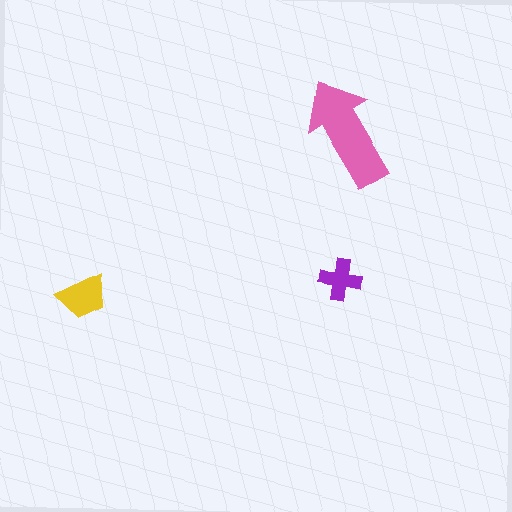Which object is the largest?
The pink arrow.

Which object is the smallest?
The purple cross.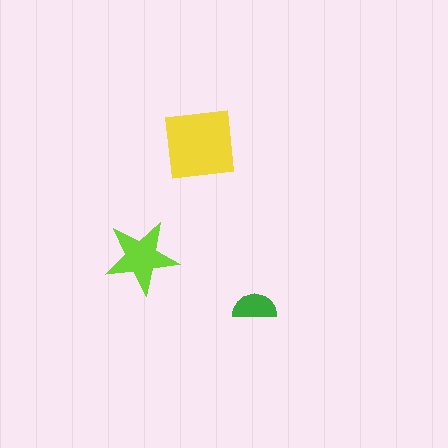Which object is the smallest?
The green semicircle.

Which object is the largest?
The yellow square.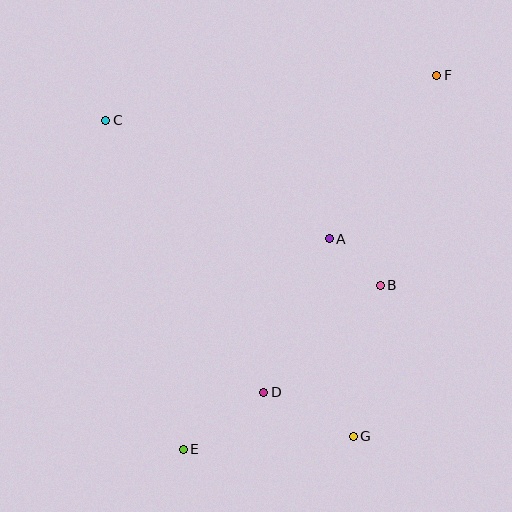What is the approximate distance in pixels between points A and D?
The distance between A and D is approximately 167 pixels.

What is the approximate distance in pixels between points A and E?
The distance between A and E is approximately 256 pixels.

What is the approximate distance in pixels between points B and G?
The distance between B and G is approximately 153 pixels.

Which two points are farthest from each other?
Points E and F are farthest from each other.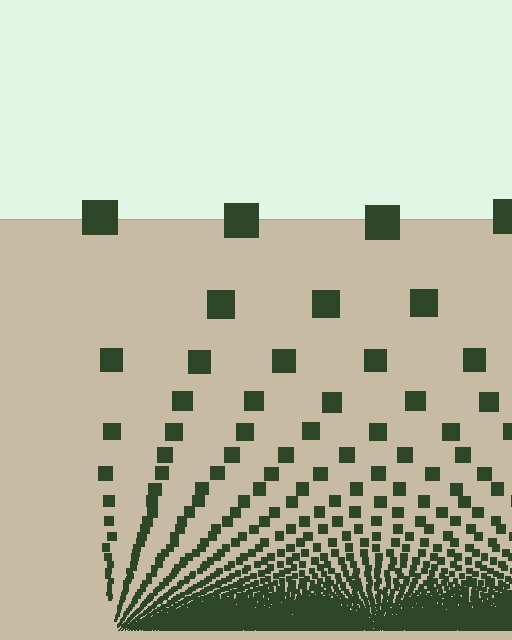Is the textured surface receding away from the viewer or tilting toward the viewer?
The surface appears to tilt toward the viewer. Texture elements get larger and sparser toward the top.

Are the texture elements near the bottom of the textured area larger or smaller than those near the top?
Smaller. The gradient is inverted — elements near the bottom are smaller and denser.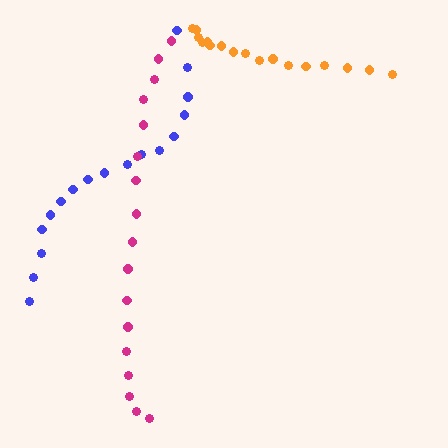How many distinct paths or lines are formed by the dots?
There are 3 distinct paths.